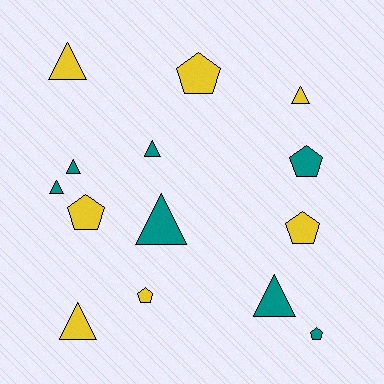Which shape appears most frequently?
Triangle, with 8 objects.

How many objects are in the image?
There are 14 objects.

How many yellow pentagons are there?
There are 4 yellow pentagons.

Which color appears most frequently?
Teal, with 7 objects.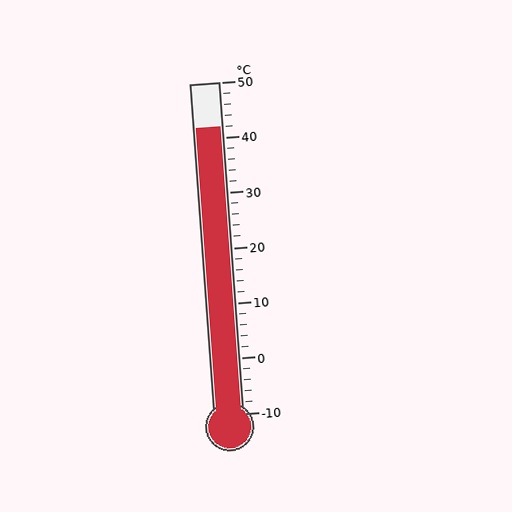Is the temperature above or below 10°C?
The temperature is above 10°C.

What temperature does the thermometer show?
The thermometer shows approximately 42°C.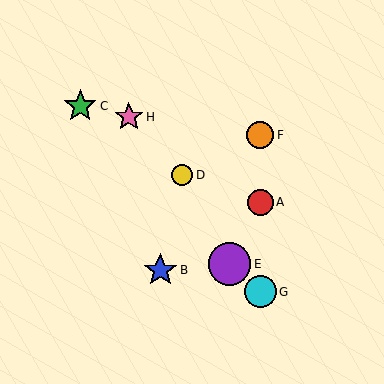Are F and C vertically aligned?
No, F is at x≈260 and C is at x≈80.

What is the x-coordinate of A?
Object A is at x≈260.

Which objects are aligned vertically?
Objects A, F, G are aligned vertically.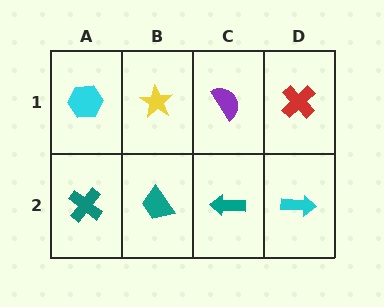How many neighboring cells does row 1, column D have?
2.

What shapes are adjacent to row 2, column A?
A cyan hexagon (row 1, column A), a teal trapezoid (row 2, column B).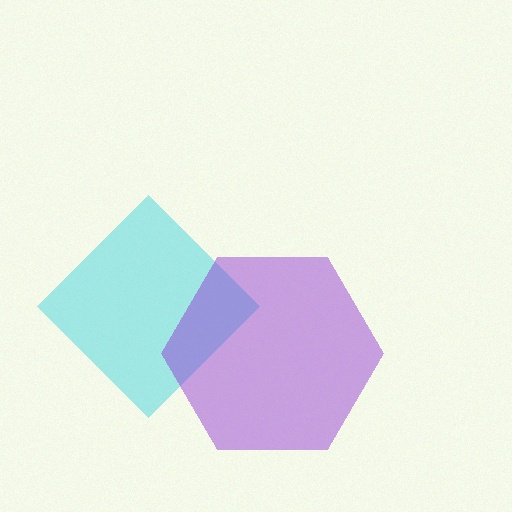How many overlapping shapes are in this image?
There are 2 overlapping shapes in the image.